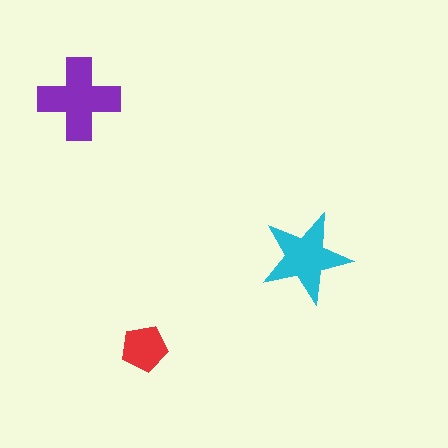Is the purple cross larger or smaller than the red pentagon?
Larger.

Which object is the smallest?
The red pentagon.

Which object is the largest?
The purple cross.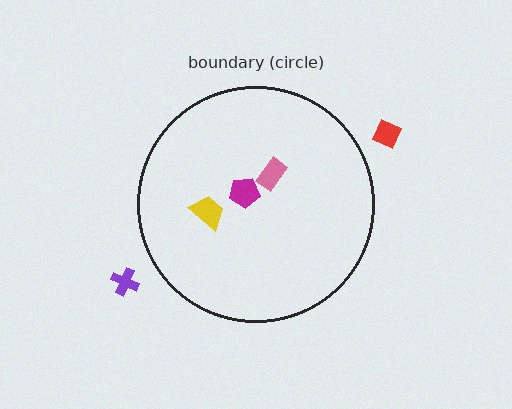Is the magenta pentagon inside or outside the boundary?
Inside.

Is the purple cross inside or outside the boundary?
Outside.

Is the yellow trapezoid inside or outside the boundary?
Inside.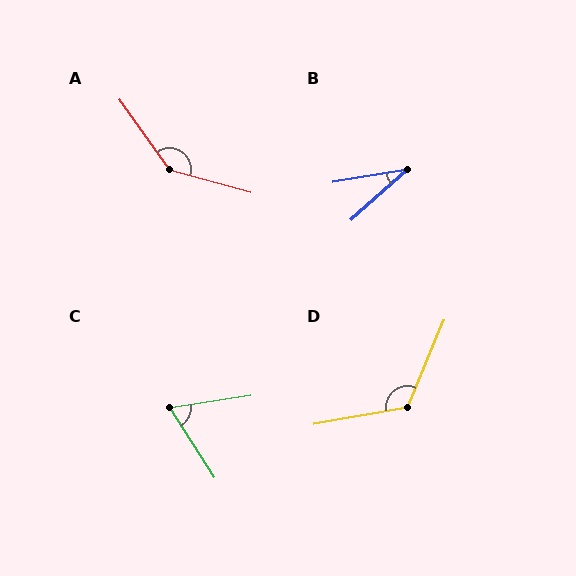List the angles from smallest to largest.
B (33°), C (66°), D (123°), A (141°).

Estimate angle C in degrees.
Approximately 66 degrees.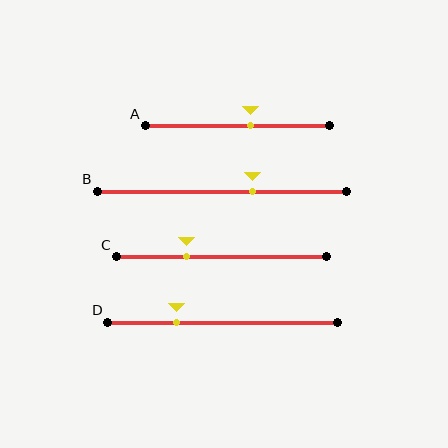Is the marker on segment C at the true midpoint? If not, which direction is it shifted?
No, the marker on segment C is shifted to the left by about 17% of the segment length.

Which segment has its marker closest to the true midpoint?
Segment A has its marker closest to the true midpoint.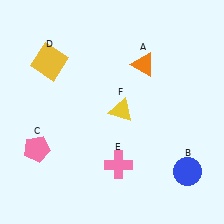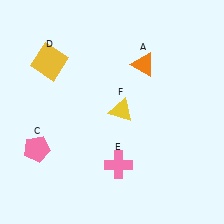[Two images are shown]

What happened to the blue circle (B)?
The blue circle (B) was removed in Image 2. It was in the bottom-right area of Image 1.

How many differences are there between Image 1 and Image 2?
There is 1 difference between the two images.